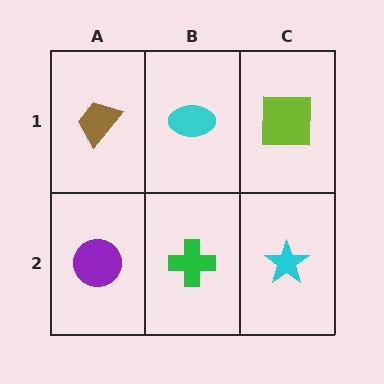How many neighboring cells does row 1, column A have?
2.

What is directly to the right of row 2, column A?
A green cross.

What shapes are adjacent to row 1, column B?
A green cross (row 2, column B), a brown trapezoid (row 1, column A), a lime square (row 1, column C).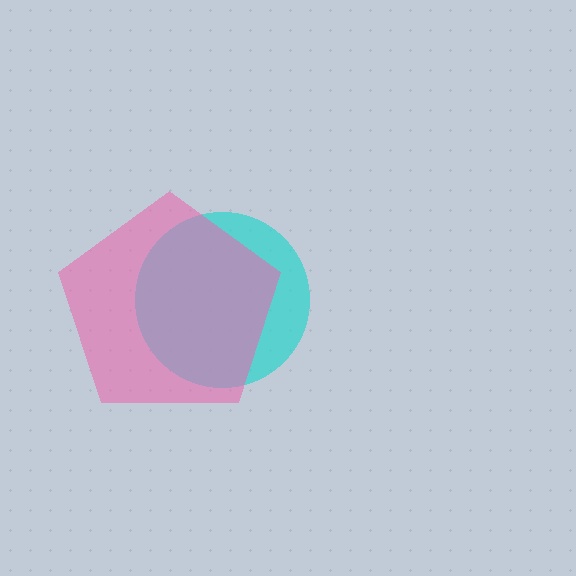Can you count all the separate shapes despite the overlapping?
Yes, there are 2 separate shapes.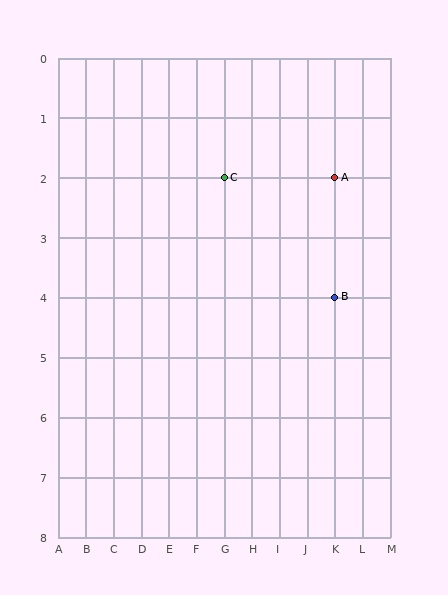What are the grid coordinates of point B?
Point B is at grid coordinates (K, 4).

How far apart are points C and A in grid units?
Points C and A are 4 columns apart.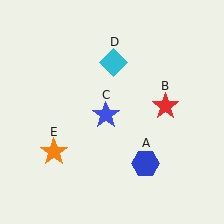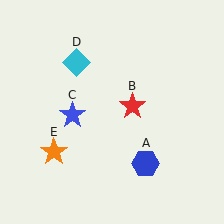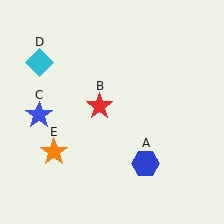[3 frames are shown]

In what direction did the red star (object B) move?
The red star (object B) moved left.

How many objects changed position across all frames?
3 objects changed position: red star (object B), blue star (object C), cyan diamond (object D).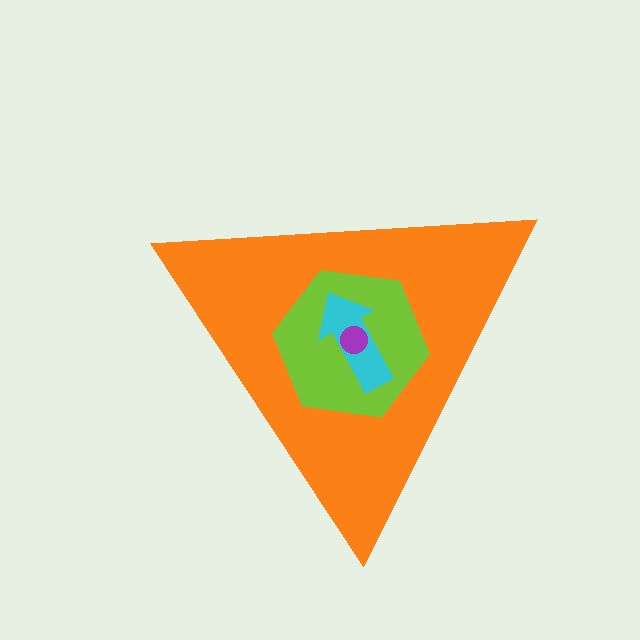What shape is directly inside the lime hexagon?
The cyan arrow.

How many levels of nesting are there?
4.